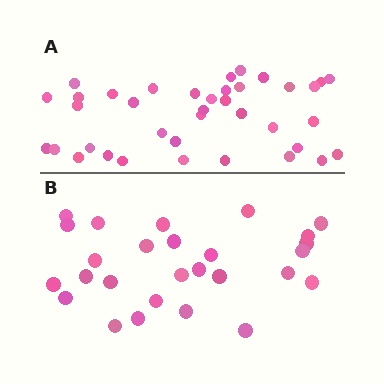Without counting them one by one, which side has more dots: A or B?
Region A (the top region) has more dots.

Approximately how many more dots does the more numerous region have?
Region A has roughly 12 or so more dots than region B.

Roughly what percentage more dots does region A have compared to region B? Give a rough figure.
About 40% more.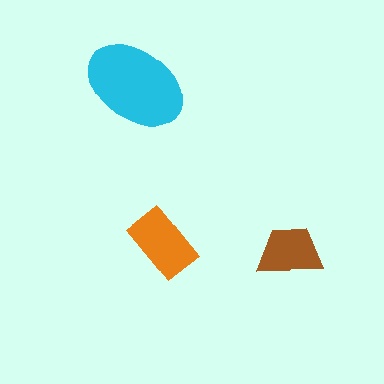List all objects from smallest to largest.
The brown trapezoid, the orange rectangle, the cyan ellipse.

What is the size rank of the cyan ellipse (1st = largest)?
1st.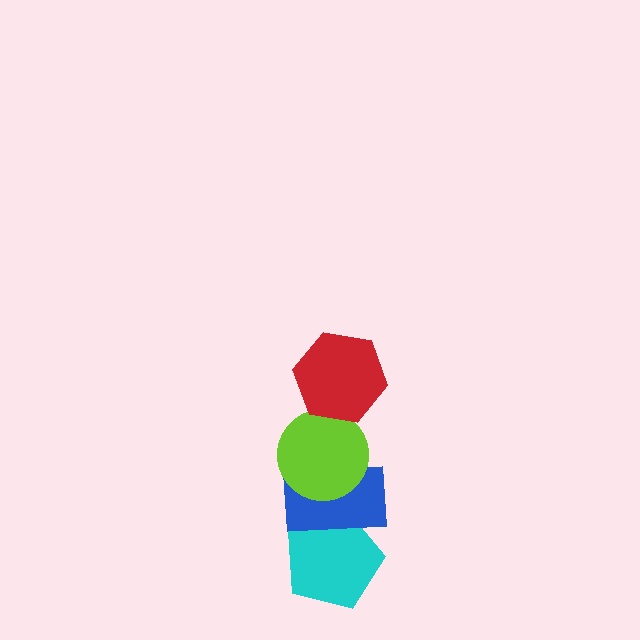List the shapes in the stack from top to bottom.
From top to bottom: the red hexagon, the lime circle, the blue rectangle, the cyan pentagon.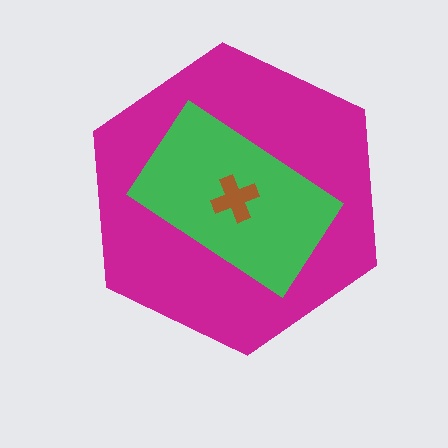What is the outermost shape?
The magenta hexagon.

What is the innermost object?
The brown cross.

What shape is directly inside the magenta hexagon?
The green rectangle.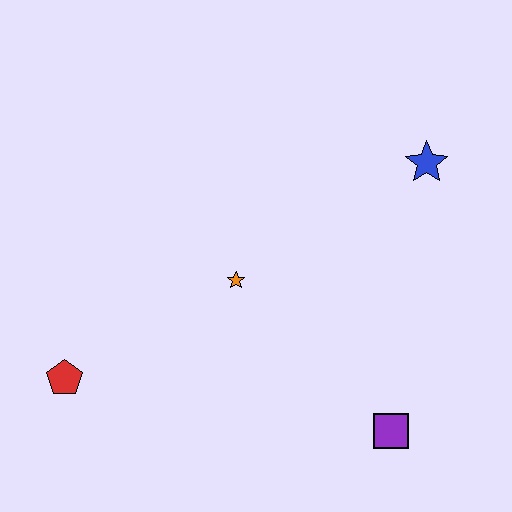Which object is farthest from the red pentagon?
The blue star is farthest from the red pentagon.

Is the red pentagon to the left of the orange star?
Yes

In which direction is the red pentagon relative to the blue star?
The red pentagon is to the left of the blue star.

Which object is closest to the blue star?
The orange star is closest to the blue star.